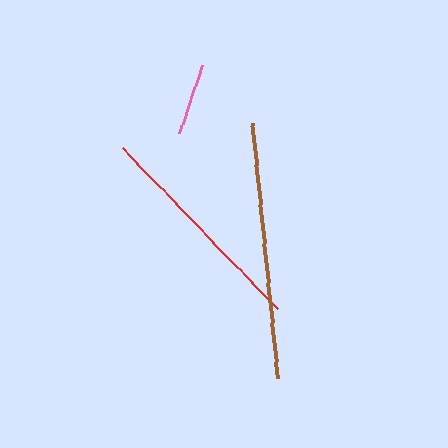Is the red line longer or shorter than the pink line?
The red line is longer than the pink line.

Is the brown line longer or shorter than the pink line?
The brown line is longer than the pink line.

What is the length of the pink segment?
The pink segment is approximately 72 pixels long.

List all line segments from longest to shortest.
From longest to shortest: brown, red, pink.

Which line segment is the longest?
The brown line is the longest at approximately 257 pixels.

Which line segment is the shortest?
The pink line is the shortest at approximately 72 pixels.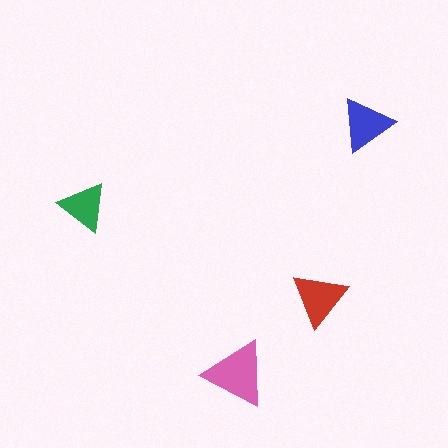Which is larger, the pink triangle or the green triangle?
The pink one.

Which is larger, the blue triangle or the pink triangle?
The pink one.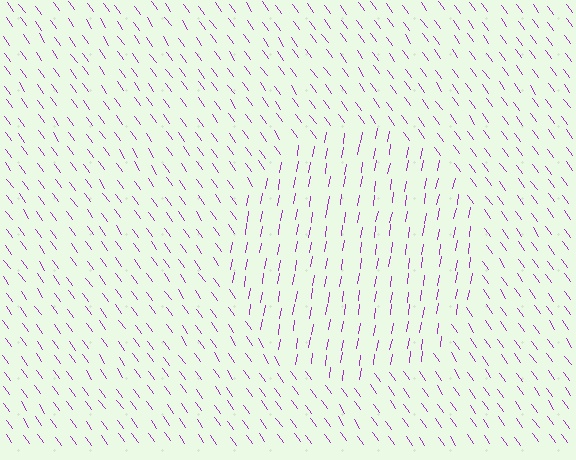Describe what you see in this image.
The image is filled with small purple line segments. A circle region in the image has lines oriented differently from the surrounding lines, creating a visible texture boundary.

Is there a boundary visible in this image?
Yes, there is a texture boundary formed by a change in line orientation.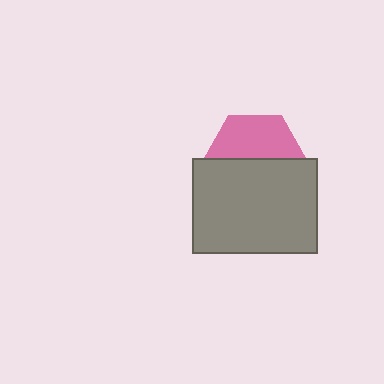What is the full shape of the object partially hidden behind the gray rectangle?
The partially hidden object is a pink hexagon.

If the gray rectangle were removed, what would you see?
You would see the complete pink hexagon.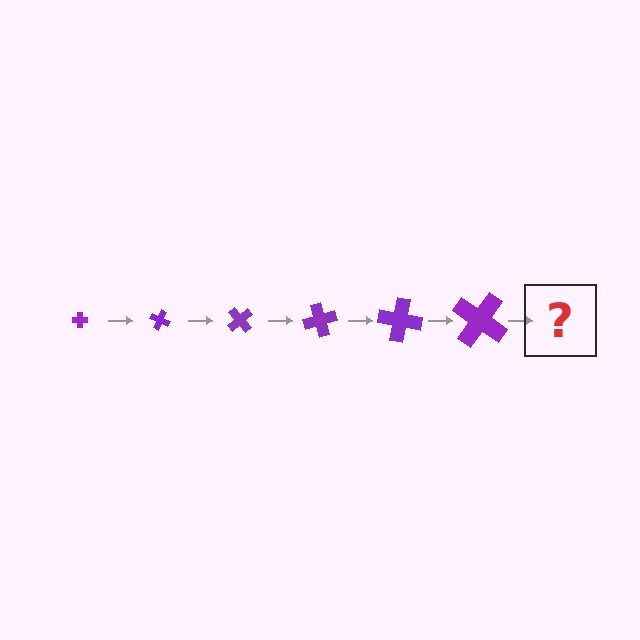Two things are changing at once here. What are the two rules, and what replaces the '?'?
The two rules are that the cross grows larger each step and it rotates 25 degrees each step. The '?' should be a cross, larger than the previous one and rotated 150 degrees from the start.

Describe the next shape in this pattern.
It should be a cross, larger than the previous one and rotated 150 degrees from the start.